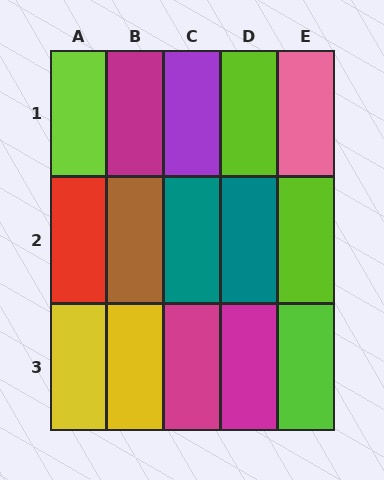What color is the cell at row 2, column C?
Teal.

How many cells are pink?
1 cell is pink.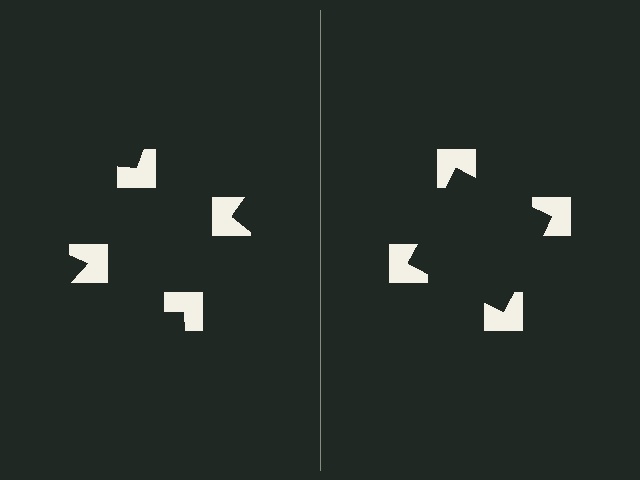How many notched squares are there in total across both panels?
8 — 4 on each side.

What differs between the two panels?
The notched squares are positioned identically on both sides; only the wedge orientations differ. On the right they align to a square; on the left they are misaligned.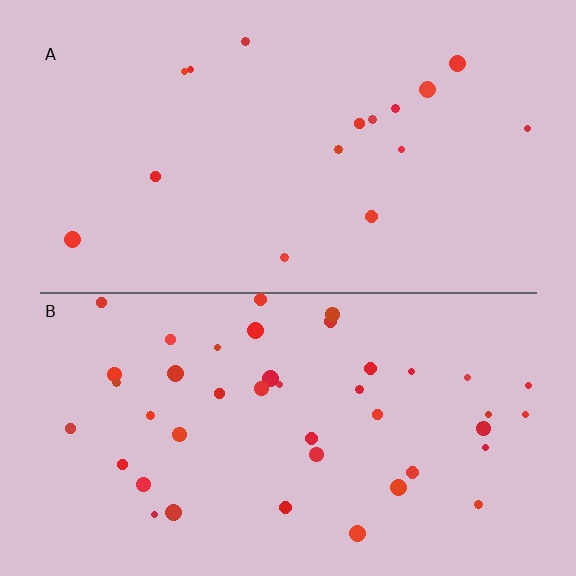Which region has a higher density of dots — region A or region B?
B (the bottom).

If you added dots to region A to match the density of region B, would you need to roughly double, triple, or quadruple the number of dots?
Approximately triple.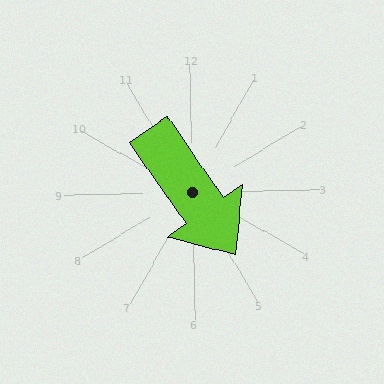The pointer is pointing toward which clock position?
Roughly 5 o'clock.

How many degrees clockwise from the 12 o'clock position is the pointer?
Approximately 146 degrees.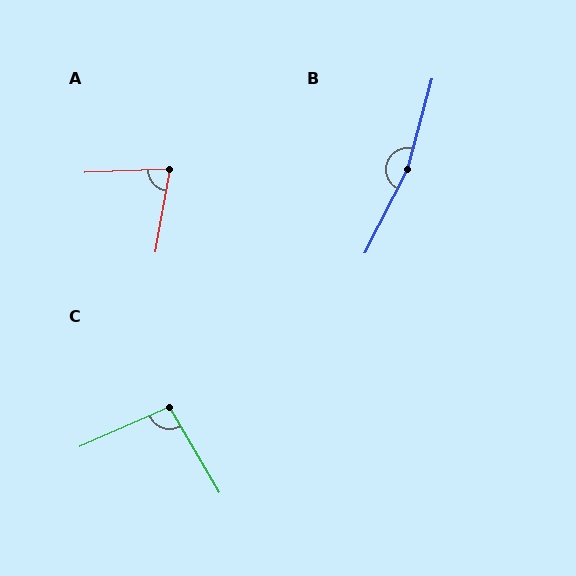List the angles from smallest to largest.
A (78°), C (96°), B (168°).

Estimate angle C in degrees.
Approximately 96 degrees.